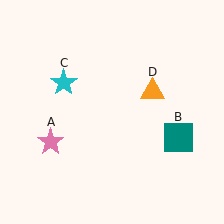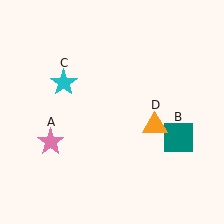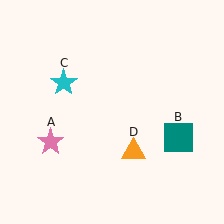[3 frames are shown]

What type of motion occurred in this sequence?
The orange triangle (object D) rotated clockwise around the center of the scene.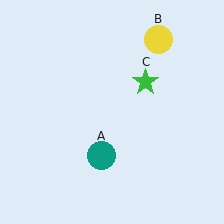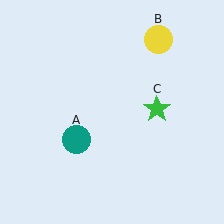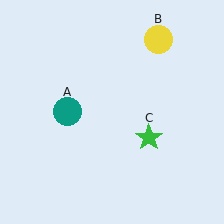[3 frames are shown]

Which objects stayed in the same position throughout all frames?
Yellow circle (object B) remained stationary.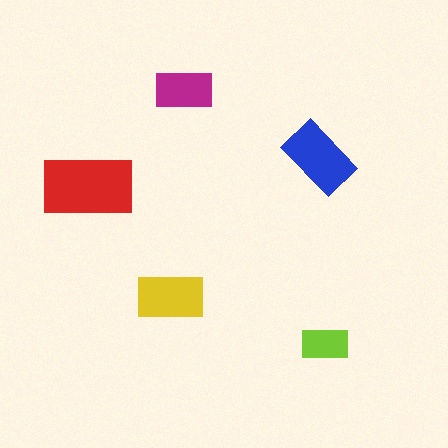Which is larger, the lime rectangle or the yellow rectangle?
The yellow one.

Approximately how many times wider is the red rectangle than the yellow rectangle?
About 1.5 times wider.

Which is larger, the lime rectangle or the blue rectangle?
The blue one.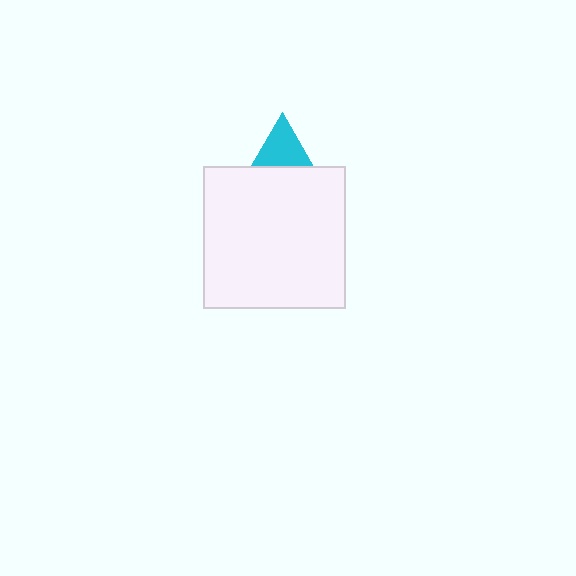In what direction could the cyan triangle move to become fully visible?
The cyan triangle could move up. That would shift it out from behind the white square entirely.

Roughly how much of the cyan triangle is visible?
A small part of it is visible (roughly 30%).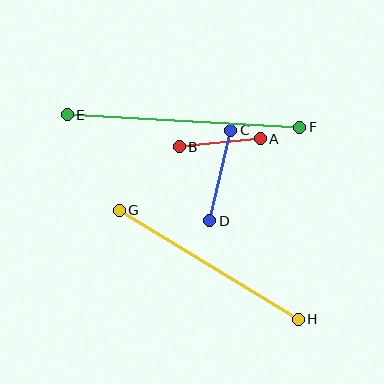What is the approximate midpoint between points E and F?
The midpoint is at approximately (184, 121) pixels.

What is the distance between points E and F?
The distance is approximately 233 pixels.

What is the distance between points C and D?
The distance is approximately 93 pixels.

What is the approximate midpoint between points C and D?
The midpoint is at approximately (220, 175) pixels.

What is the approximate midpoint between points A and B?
The midpoint is at approximately (220, 143) pixels.